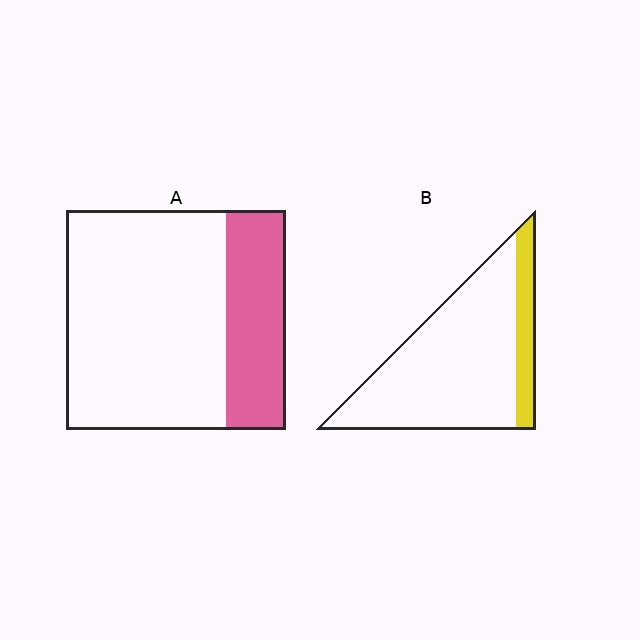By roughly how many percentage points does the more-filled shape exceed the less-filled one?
By roughly 10 percentage points (A over B).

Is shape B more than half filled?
No.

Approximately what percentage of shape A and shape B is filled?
A is approximately 25% and B is approximately 15%.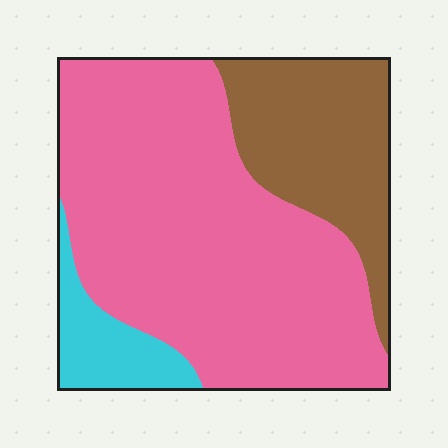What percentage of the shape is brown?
Brown takes up about one quarter (1/4) of the shape.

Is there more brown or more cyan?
Brown.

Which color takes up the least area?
Cyan, at roughly 10%.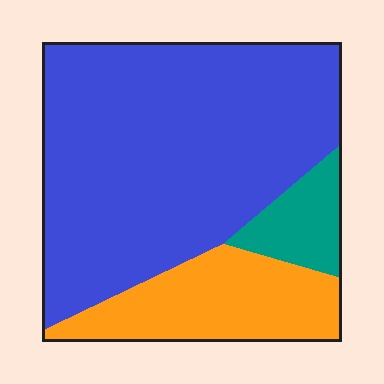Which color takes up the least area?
Teal, at roughly 10%.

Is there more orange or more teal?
Orange.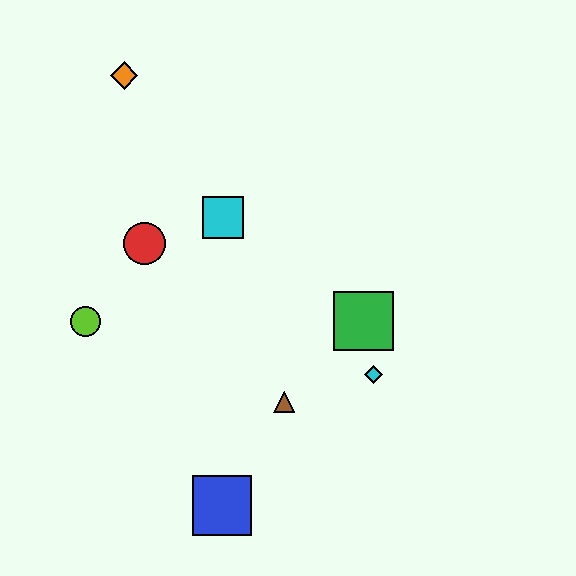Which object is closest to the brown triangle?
The cyan diamond is closest to the brown triangle.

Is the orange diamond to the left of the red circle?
Yes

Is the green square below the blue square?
No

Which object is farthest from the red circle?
The blue square is farthest from the red circle.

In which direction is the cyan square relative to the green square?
The cyan square is to the left of the green square.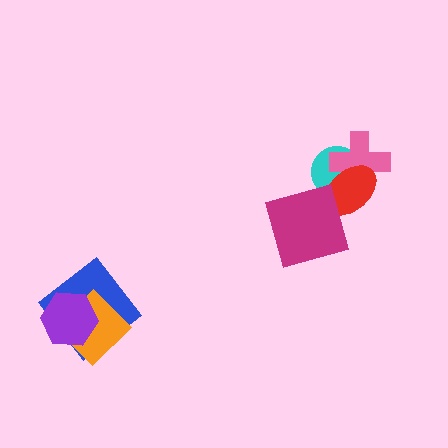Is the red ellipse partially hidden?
Yes, it is partially covered by another shape.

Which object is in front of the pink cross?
The red ellipse is in front of the pink cross.